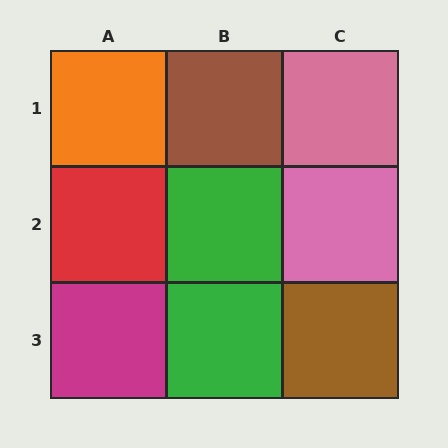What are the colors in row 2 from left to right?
Red, green, pink.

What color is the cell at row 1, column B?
Brown.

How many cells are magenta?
1 cell is magenta.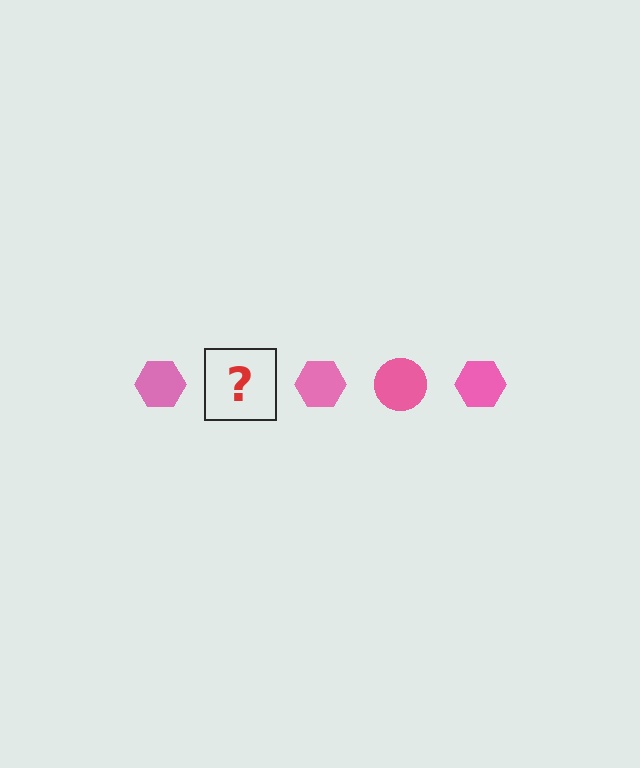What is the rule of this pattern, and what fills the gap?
The rule is that the pattern cycles through hexagon, circle shapes in pink. The gap should be filled with a pink circle.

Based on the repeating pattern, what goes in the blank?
The blank should be a pink circle.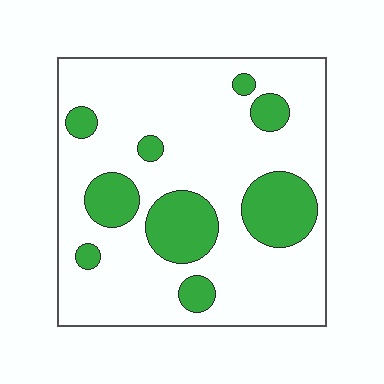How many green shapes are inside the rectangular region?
9.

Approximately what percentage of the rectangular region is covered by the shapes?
Approximately 20%.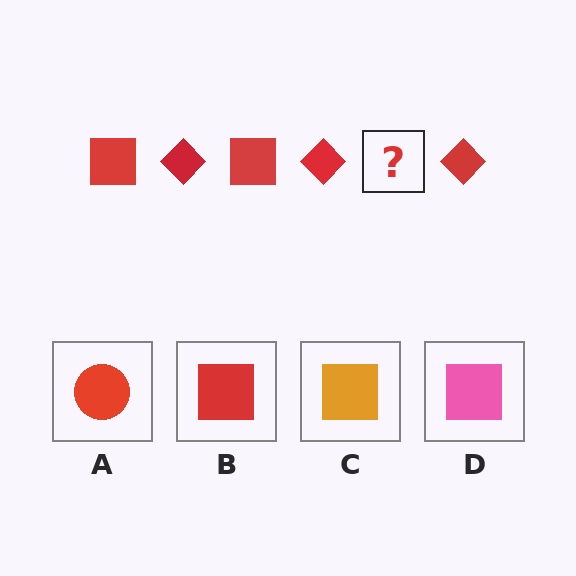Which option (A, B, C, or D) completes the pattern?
B.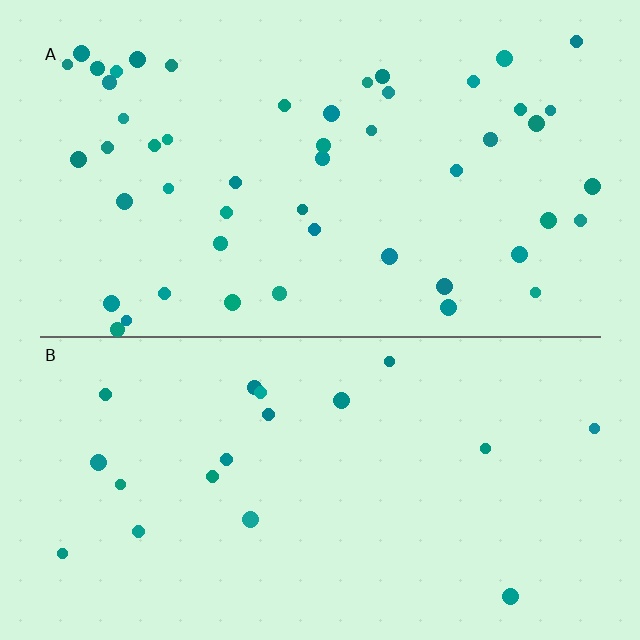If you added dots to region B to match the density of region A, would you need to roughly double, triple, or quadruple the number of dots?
Approximately triple.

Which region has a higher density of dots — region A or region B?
A (the top).